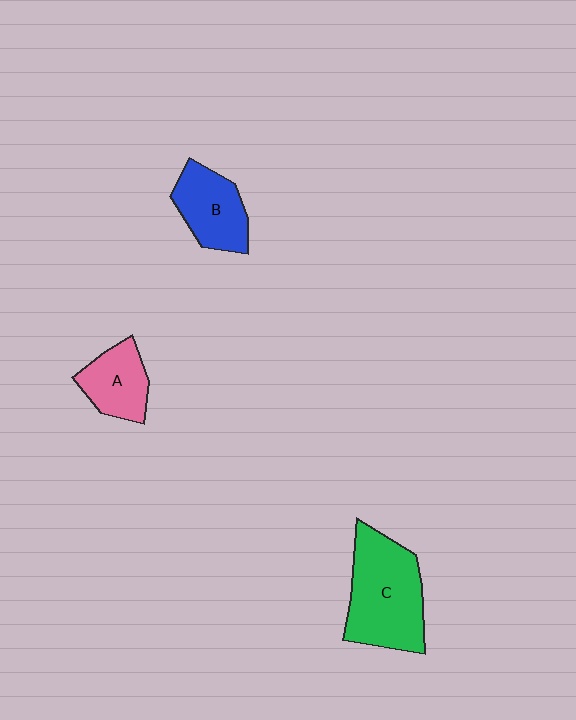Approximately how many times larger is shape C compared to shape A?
Approximately 1.9 times.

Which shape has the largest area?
Shape C (green).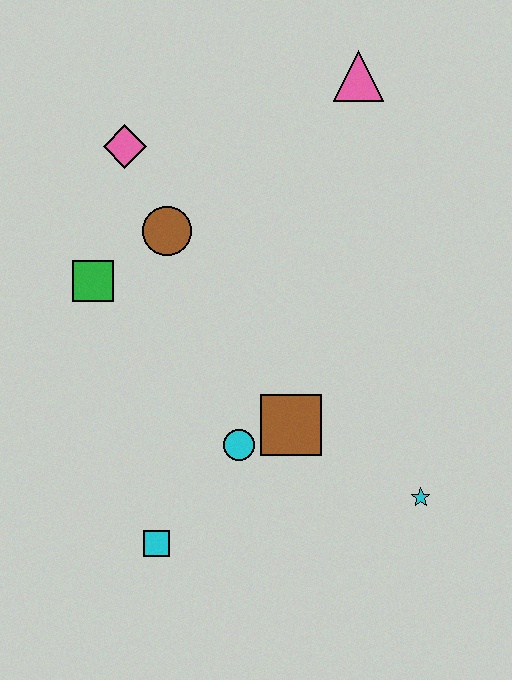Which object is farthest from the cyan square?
The pink triangle is farthest from the cyan square.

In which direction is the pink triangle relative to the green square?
The pink triangle is to the right of the green square.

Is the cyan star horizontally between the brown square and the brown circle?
No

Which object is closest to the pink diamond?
The brown circle is closest to the pink diamond.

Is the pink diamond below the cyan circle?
No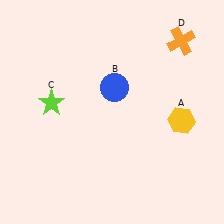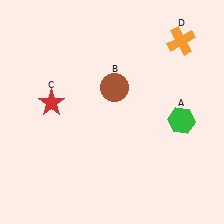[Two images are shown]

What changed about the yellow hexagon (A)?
In Image 1, A is yellow. In Image 2, it changed to green.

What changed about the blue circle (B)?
In Image 1, B is blue. In Image 2, it changed to brown.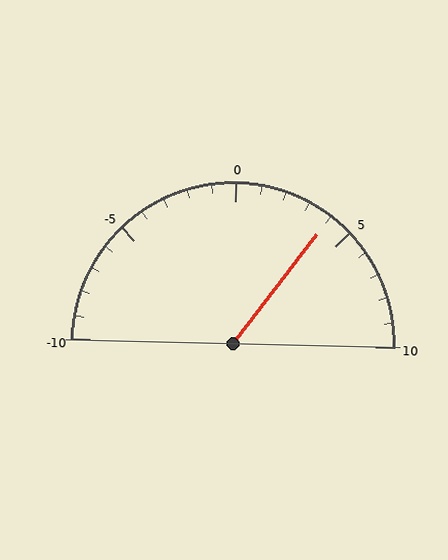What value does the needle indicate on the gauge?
The needle indicates approximately 4.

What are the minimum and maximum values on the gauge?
The gauge ranges from -10 to 10.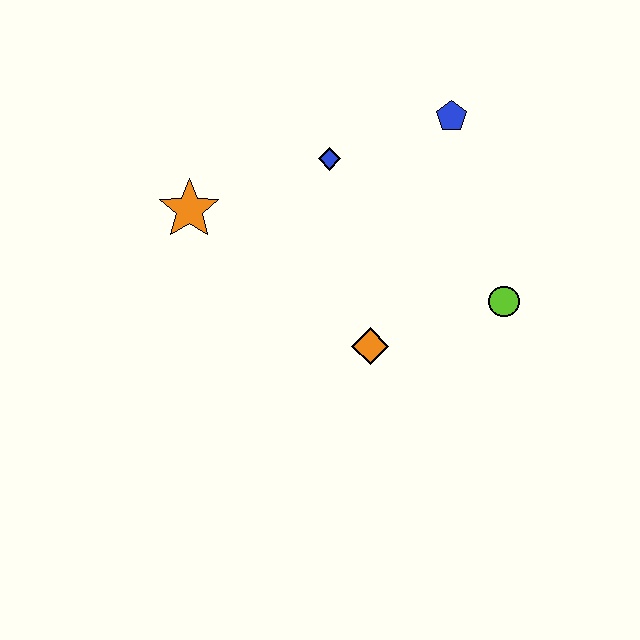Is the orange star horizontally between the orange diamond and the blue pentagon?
No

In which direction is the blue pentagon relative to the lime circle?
The blue pentagon is above the lime circle.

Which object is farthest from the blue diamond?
The lime circle is farthest from the blue diamond.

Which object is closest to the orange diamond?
The lime circle is closest to the orange diamond.